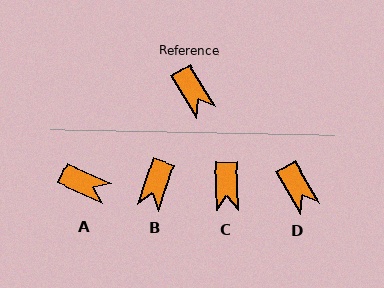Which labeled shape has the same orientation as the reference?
D.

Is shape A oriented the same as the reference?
No, it is off by about 35 degrees.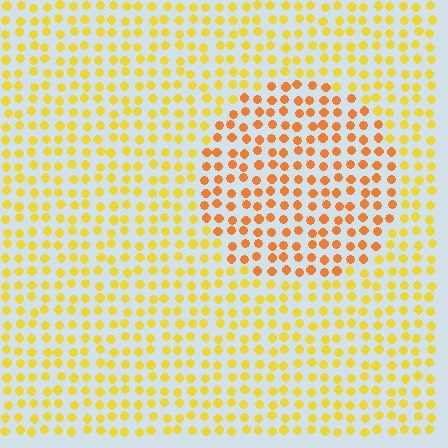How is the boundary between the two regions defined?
The boundary is defined purely by a slight shift in hue (about 30 degrees). Spacing, size, and orientation are identical on both sides.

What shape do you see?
I see a circle.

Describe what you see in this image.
The image is filled with small yellow elements in a uniform arrangement. A circle-shaped region is visible where the elements are tinted to a slightly different hue, forming a subtle color boundary.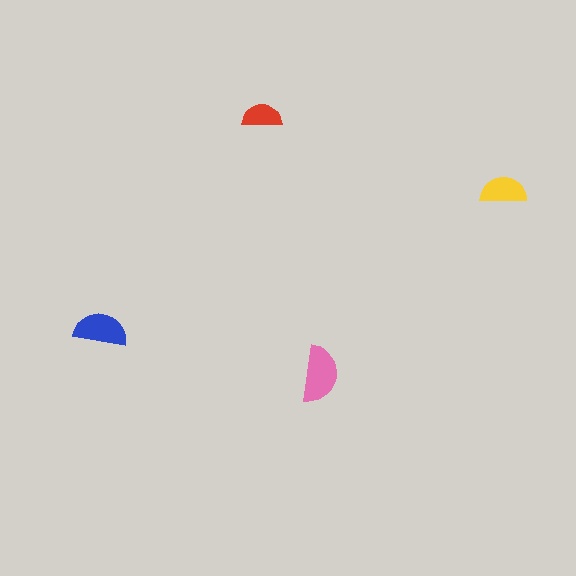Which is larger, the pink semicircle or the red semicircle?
The pink one.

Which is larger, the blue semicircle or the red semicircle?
The blue one.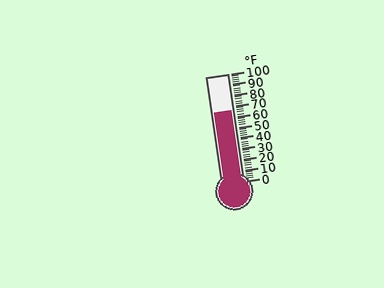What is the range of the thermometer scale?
The thermometer scale ranges from 0°F to 100°F.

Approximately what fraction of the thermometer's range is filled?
The thermometer is filled to approximately 65% of its range.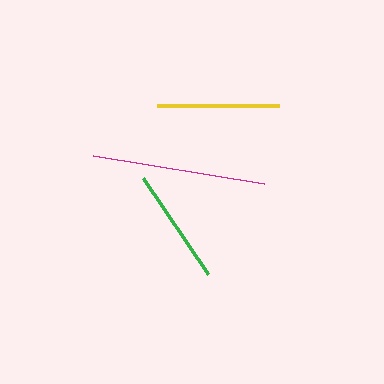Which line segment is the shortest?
The green line is the shortest at approximately 116 pixels.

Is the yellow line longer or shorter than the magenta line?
The magenta line is longer than the yellow line.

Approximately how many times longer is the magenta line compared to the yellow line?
The magenta line is approximately 1.4 times the length of the yellow line.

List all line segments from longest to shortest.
From longest to shortest: magenta, yellow, green.